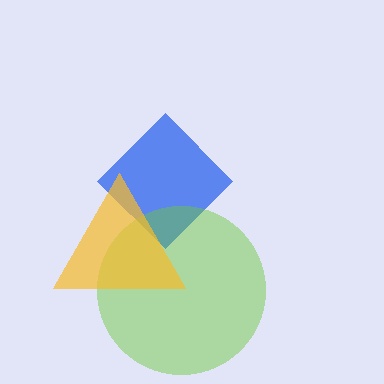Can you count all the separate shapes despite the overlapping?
Yes, there are 3 separate shapes.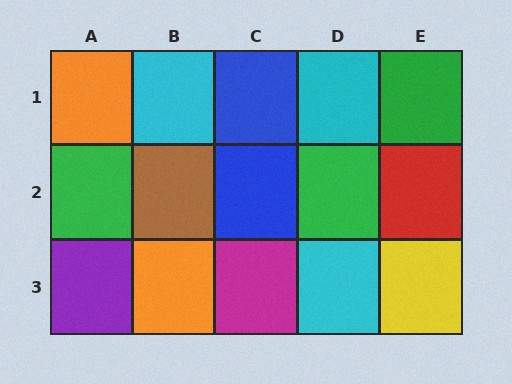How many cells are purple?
1 cell is purple.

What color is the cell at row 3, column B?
Orange.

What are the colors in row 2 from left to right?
Green, brown, blue, green, red.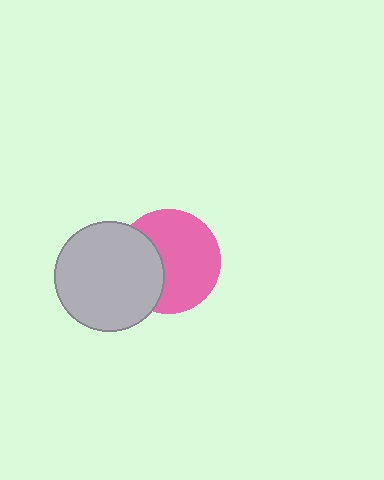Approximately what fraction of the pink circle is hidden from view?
Roughly 34% of the pink circle is hidden behind the light gray circle.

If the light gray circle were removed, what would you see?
You would see the complete pink circle.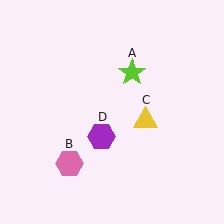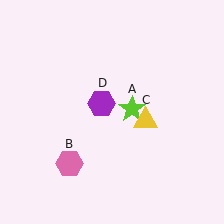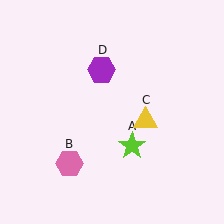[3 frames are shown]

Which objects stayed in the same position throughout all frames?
Pink hexagon (object B) and yellow triangle (object C) remained stationary.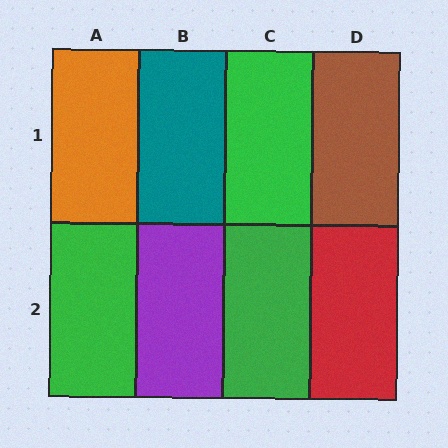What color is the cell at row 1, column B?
Teal.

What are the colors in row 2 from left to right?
Green, purple, green, red.